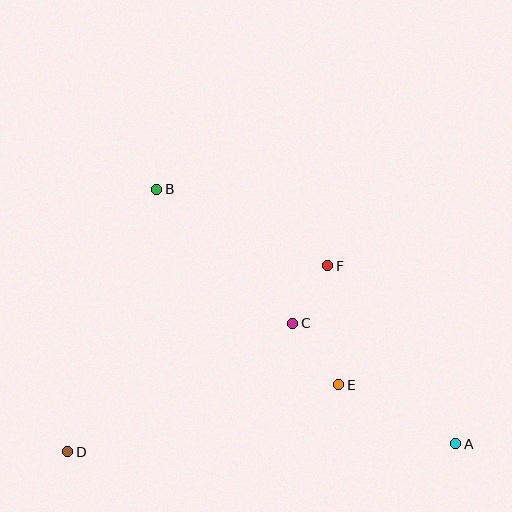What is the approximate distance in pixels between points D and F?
The distance between D and F is approximately 320 pixels.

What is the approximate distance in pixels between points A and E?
The distance between A and E is approximately 131 pixels.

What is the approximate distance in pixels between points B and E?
The distance between B and E is approximately 268 pixels.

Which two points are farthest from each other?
Points A and B are farthest from each other.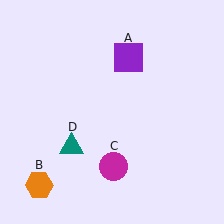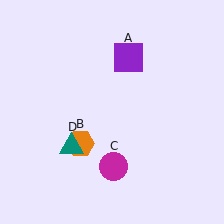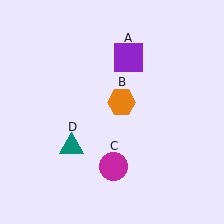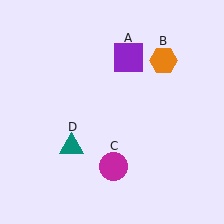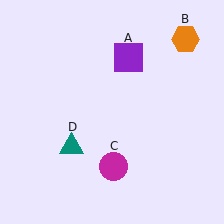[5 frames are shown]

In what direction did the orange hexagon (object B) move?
The orange hexagon (object B) moved up and to the right.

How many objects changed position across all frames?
1 object changed position: orange hexagon (object B).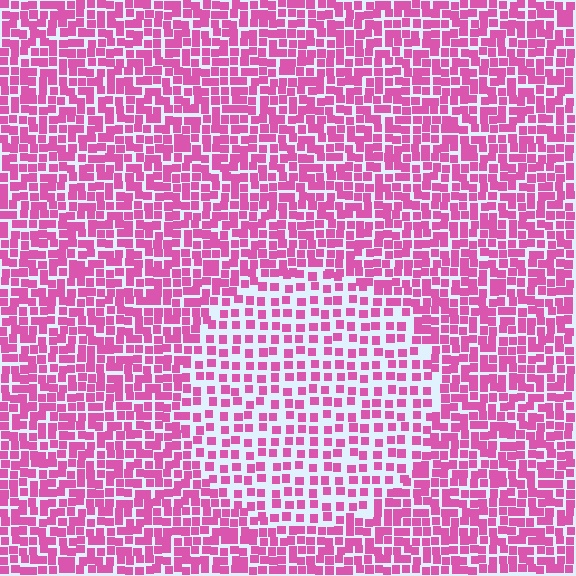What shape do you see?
I see a circle.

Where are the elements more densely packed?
The elements are more densely packed outside the circle boundary.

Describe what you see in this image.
The image contains small pink elements arranged at two different densities. A circle-shaped region is visible where the elements are less densely packed than the surrounding area.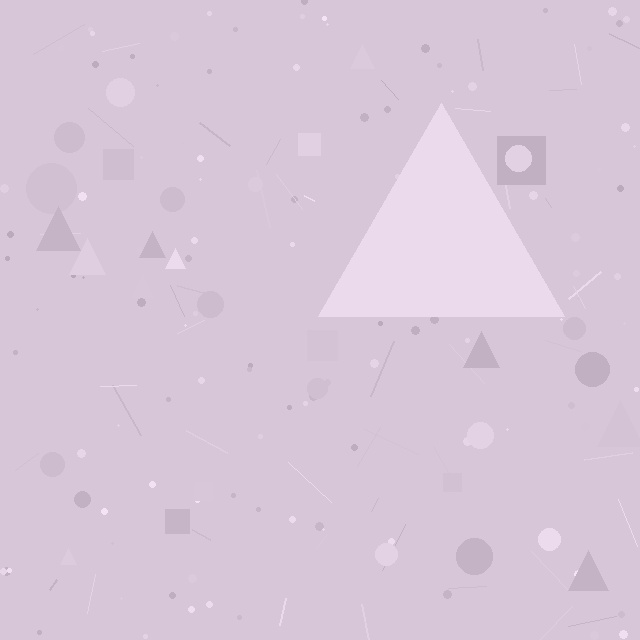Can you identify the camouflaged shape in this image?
The camouflaged shape is a triangle.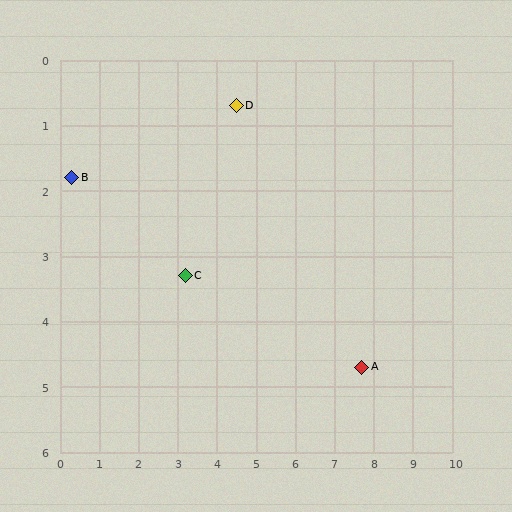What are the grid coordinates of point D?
Point D is at approximately (4.5, 0.7).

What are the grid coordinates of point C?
Point C is at approximately (3.2, 3.3).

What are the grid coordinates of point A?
Point A is at approximately (7.7, 4.7).